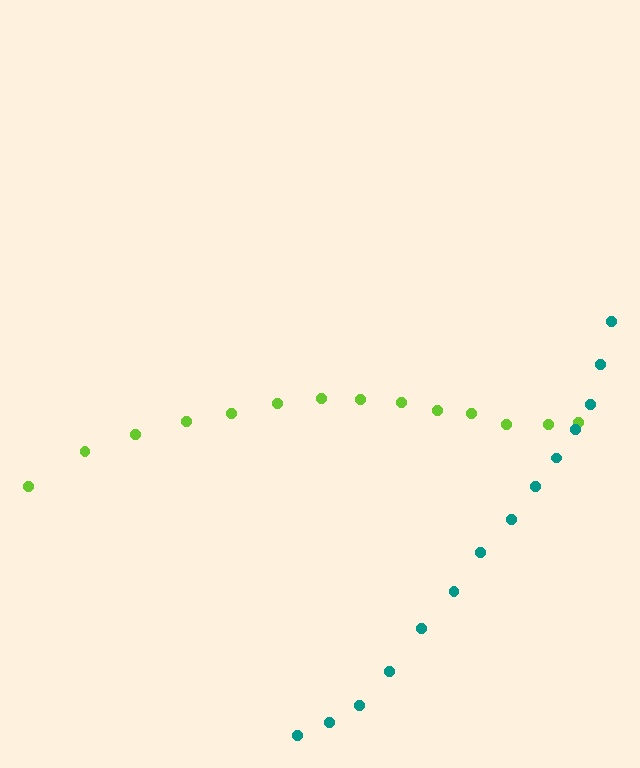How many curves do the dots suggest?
There are 2 distinct paths.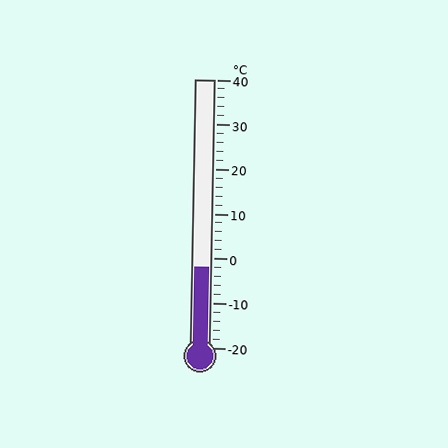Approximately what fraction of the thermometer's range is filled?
The thermometer is filled to approximately 30% of its range.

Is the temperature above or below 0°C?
The temperature is below 0°C.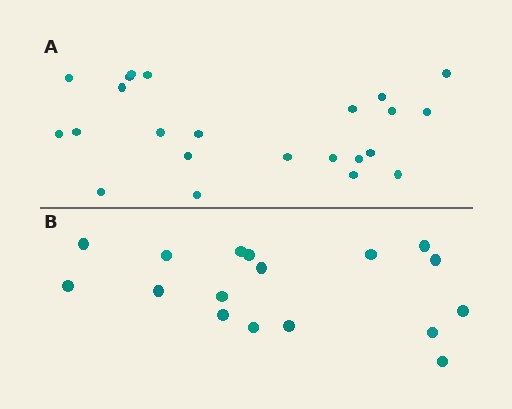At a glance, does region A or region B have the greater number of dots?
Region A (the top region) has more dots.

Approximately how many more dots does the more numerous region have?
Region A has about 6 more dots than region B.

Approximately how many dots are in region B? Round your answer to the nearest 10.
About 20 dots. (The exact count is 17, which rounds to 20.)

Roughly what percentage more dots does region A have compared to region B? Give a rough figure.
About 35% more.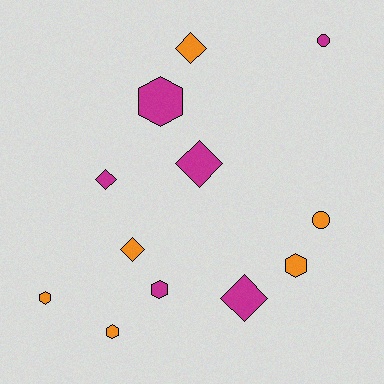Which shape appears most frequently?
Diamond, with 5 objects.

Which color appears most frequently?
Orange, with 6 objects.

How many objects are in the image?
There are 12 objects.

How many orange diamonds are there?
There are 2 orange diamonds.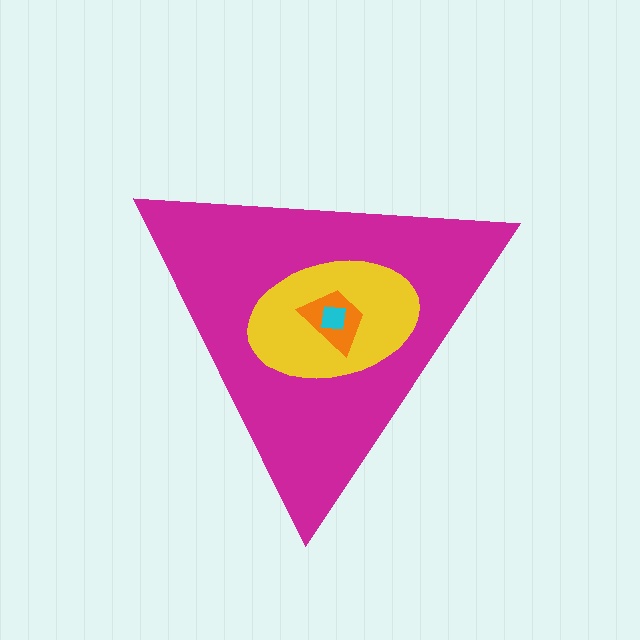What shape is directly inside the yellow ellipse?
The orange trapezoid.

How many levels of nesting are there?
4.